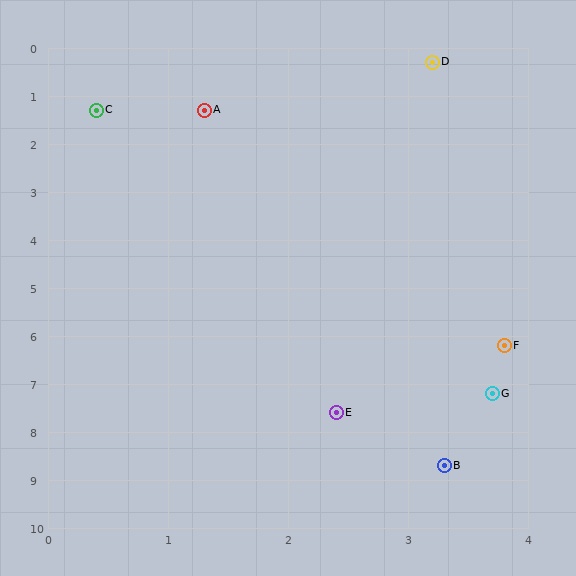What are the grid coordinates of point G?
Point G is at approximately (3.7, 7.2).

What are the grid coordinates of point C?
Point C is at approximately (0.4, 1.3).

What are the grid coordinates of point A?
Point A is at approximately (1.3, 1.3).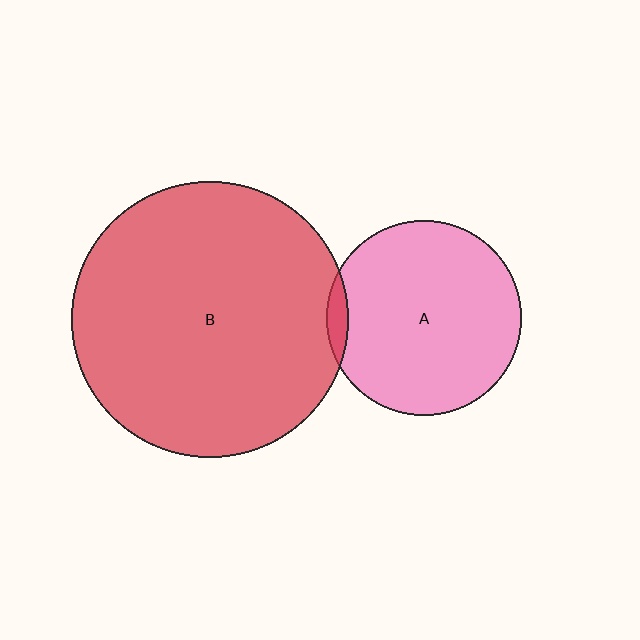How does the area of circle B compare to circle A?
Approximately 2.0 times.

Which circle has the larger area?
Circle B (red).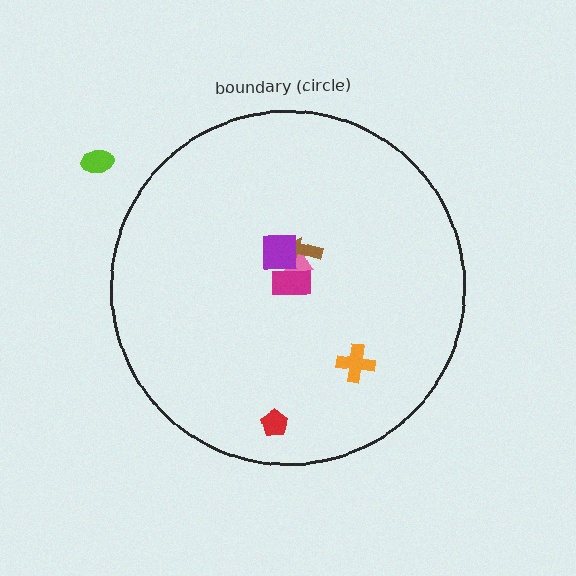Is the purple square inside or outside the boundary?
Inside.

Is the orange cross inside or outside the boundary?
Inside.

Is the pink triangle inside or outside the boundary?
Inside.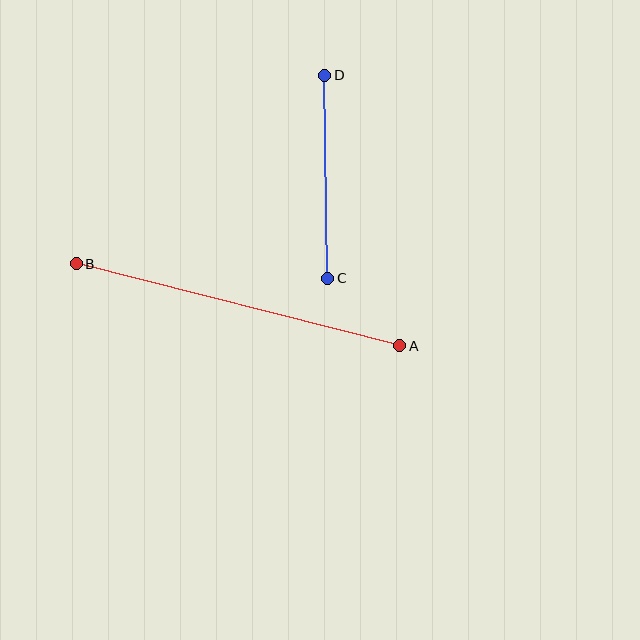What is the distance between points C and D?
The distance is approximately 203 pixels.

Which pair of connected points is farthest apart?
Points A and B are farthest apart.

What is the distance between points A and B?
The distance is approximately 334 pixels.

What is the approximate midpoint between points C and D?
The midpoint is at approximately (326, 177) pixels.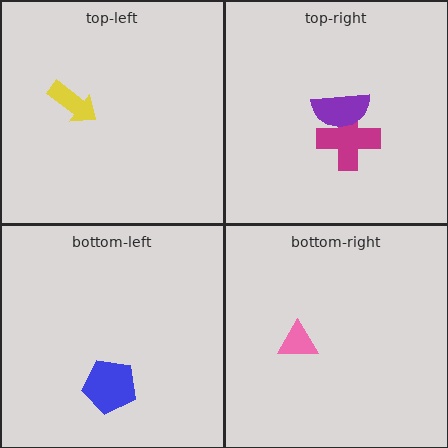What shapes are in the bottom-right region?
The pink triangle.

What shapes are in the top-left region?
The yellow arrow.